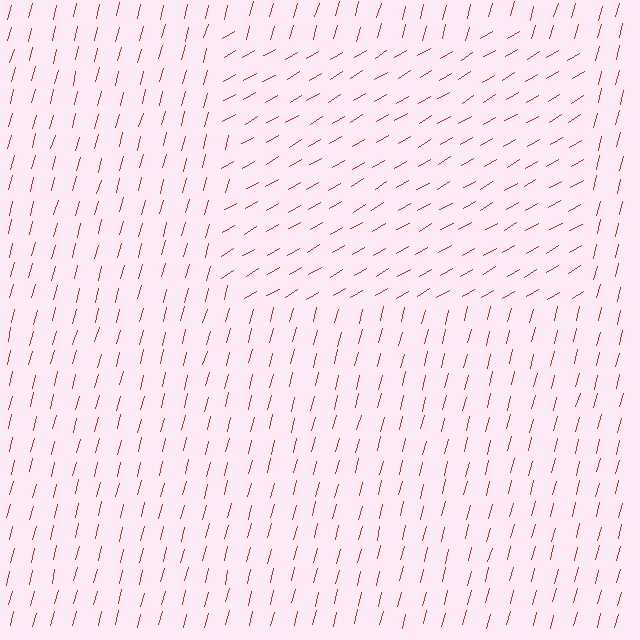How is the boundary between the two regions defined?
The boundary is defined purely by a change in line orientation (approximately 45 degrees difference). All lines are the same color and thickness.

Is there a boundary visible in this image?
Yes, there is a texture boundary formed by a change in line orientation.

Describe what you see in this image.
The image is filled with small red line segments. A rectangle region in the image has lines oriented differently from the surrounding lines, creating a visible texture boundary.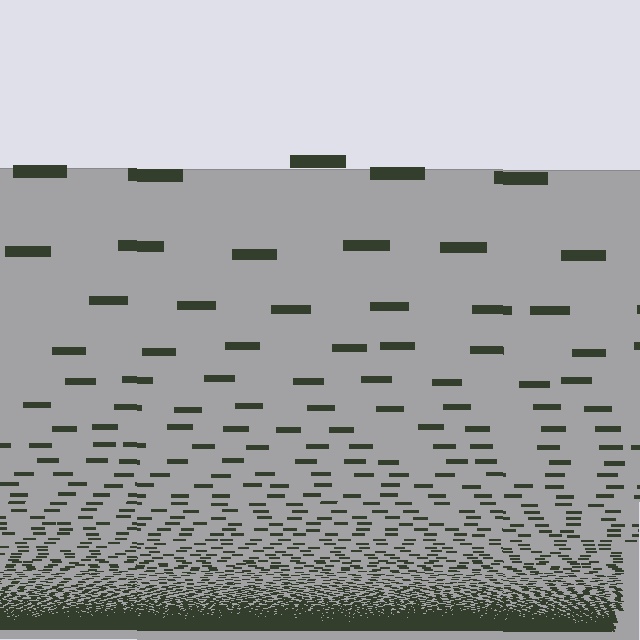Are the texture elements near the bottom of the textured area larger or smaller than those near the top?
Smaller. The gradient is inverted — elements near the bottom are smaller and denser.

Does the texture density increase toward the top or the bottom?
Density increases toward the bottom.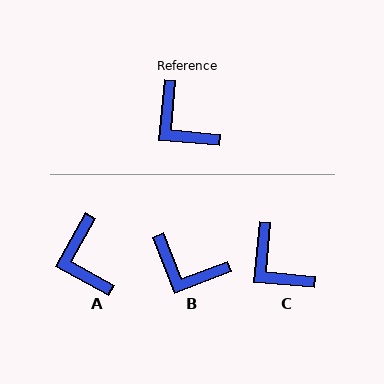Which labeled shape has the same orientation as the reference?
C.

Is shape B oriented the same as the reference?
No, it is off by about 26 degrees.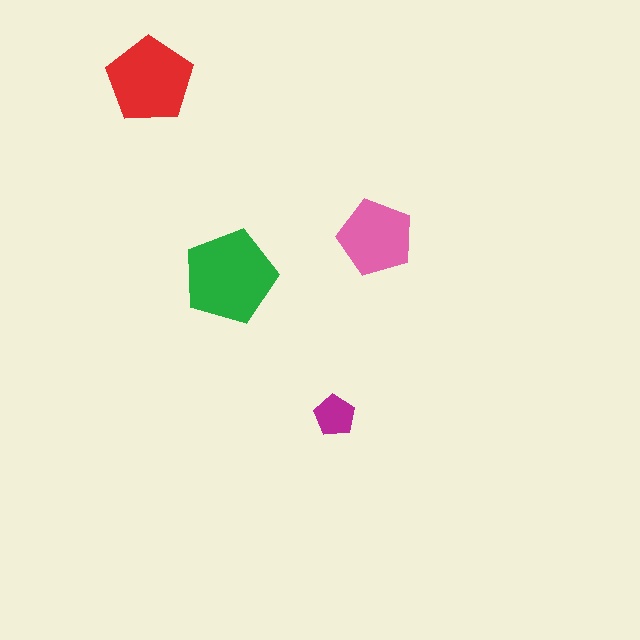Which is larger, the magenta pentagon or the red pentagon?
The red one.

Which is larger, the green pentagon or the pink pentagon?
The green one.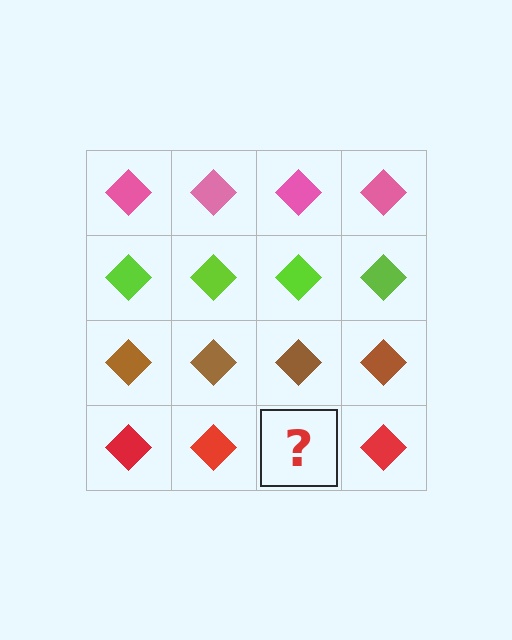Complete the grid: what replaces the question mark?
The question mark should be replaced with a red diamond.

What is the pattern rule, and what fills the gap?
The rule is that each row has a consistent color. The gap should be filled with a red diamond.